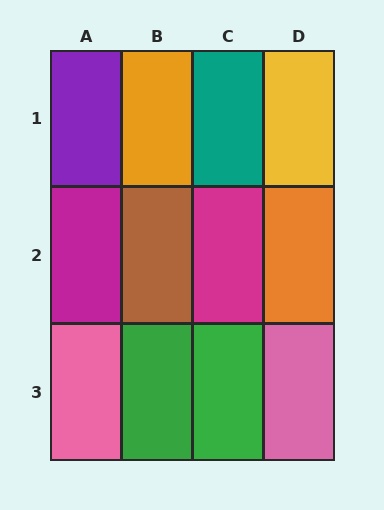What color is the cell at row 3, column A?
Pink.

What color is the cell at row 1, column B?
Orange.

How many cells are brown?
1 cell is brown.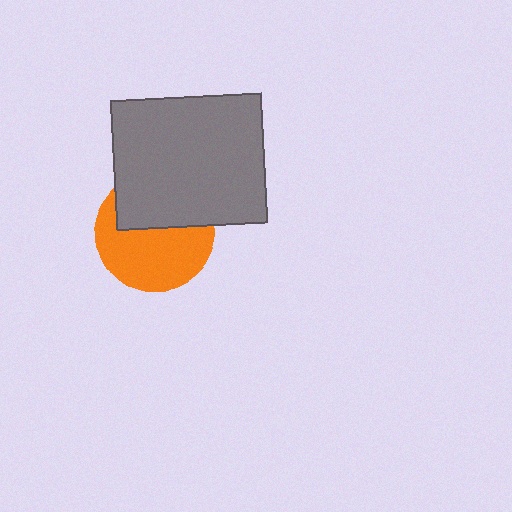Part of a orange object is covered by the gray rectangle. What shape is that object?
It is a circle.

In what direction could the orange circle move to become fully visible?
The orange circle could move down. That would shift it out from behind the gray rectangle entirely.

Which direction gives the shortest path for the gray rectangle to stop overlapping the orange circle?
Moving up gives the shortest separation.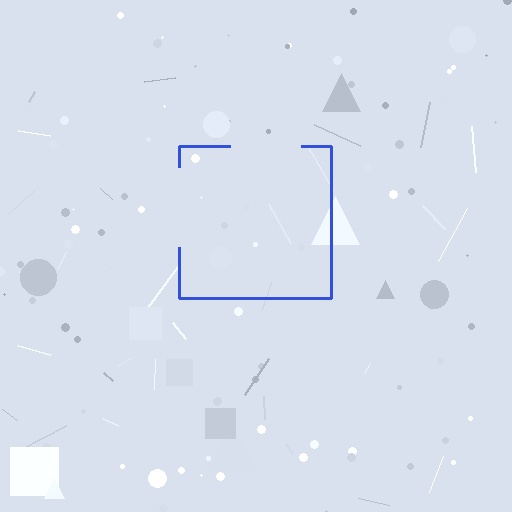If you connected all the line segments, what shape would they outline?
They would outline a square.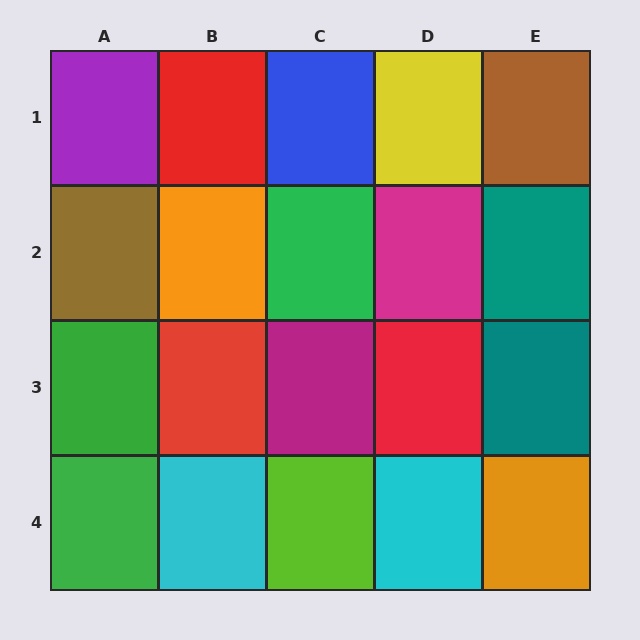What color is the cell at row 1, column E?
Brown.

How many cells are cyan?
2 cells are cyan.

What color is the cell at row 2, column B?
Orange.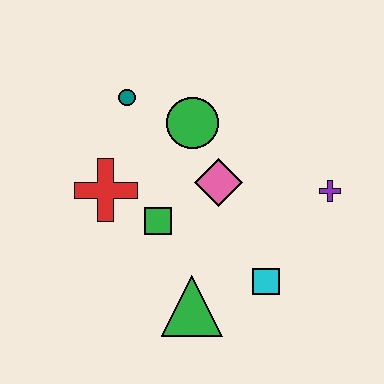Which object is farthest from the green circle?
The green triangle is farthest from the green circle.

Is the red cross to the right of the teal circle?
No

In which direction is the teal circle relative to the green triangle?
The teal circle is above the green triangle.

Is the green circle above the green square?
Yes